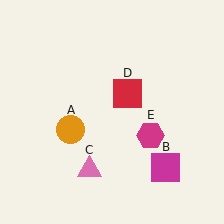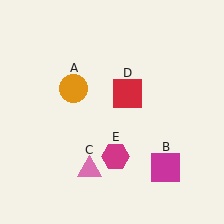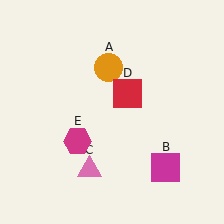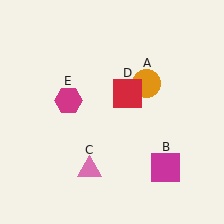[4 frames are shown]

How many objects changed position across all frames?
2 objects changed position: orange circle (object A), magenta hexagon (object E).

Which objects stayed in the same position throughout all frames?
Magenta square (object B) and pink triangle (object C) and red square (object D) remained stationary.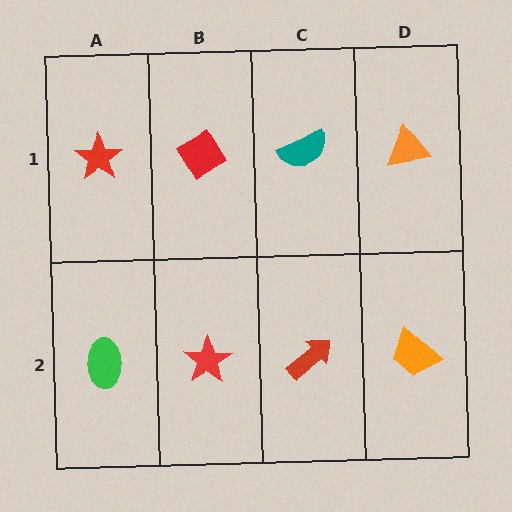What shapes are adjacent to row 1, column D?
An orange trapezoid (row 2, column D), a teal semicircle (row 1, column C).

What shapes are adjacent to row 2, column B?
A red diamond (row 1, column B), a green ellipse (row 2, column A), a red arrow (row 2, column C).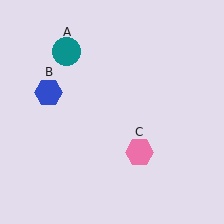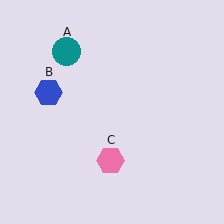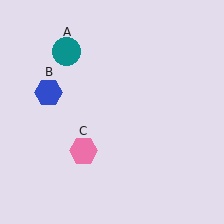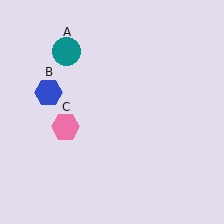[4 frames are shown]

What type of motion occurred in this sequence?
The pink hexagon (object C) rotated clockwise around the center of the scene.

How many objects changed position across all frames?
1 object changed position: pink hexagon (object C).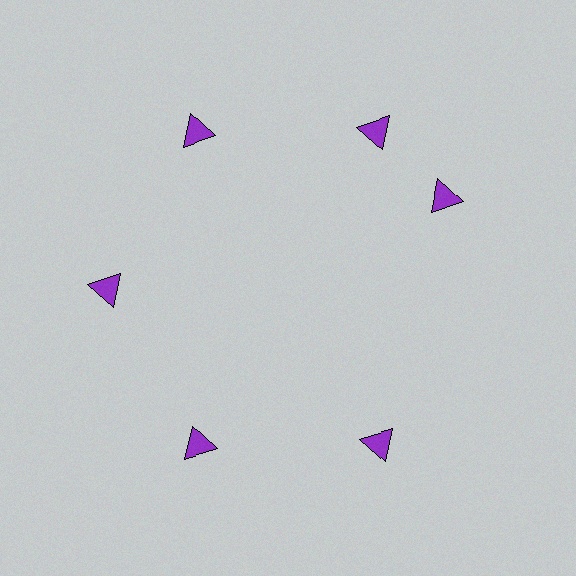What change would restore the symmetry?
The symmetry would be restored by rotating it back into even spacing with its neighbors so that all 6 triangles sit at equal angles and equal distance from the center.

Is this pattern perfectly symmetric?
No. The 6 purple triangles are arranged in a ring, but one element near the 3 o'clock position is rotated out of alignment along the ring, breaking the 6-fold rotational symmetry.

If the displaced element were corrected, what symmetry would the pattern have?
It would have 6-fold rotational symmetry — the pattern would map onto itself every 60 degrees.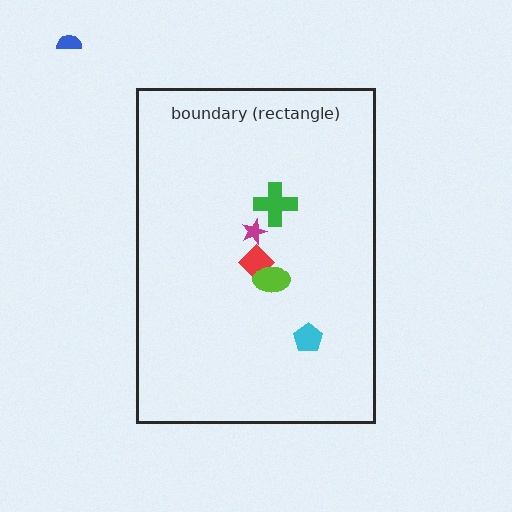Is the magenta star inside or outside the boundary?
Inside.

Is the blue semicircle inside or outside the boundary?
Outside.